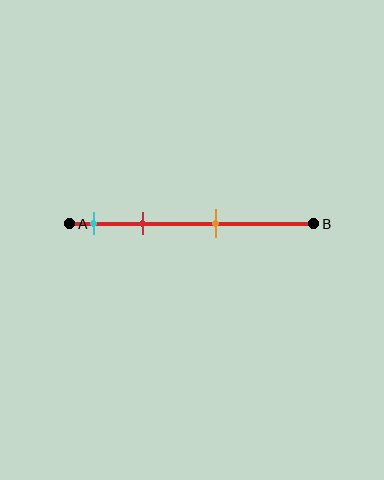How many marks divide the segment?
There are 3 marks dividing the segment.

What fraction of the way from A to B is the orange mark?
The orange mark is approximately 60% (0.6) of the way from A to B.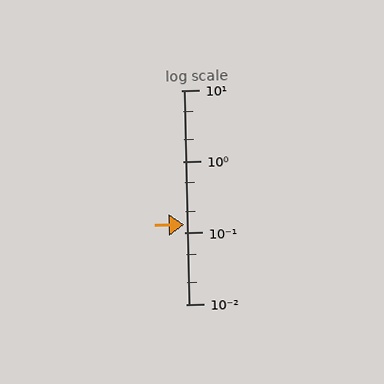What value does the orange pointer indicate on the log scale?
The pointer indicates approximately 0.13.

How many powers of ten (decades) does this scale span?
The scale spans 3 decades, from 0.01 to 10.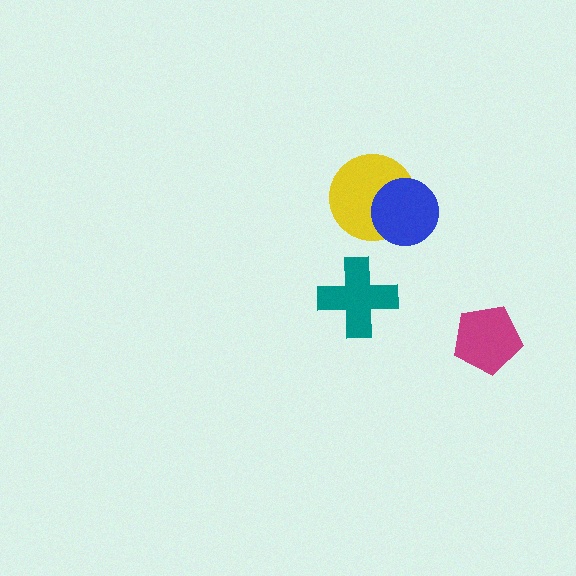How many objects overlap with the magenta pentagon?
0 objects overlap with the magenta pentagon.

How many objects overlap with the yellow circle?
1 object overlaps with the yellow circle.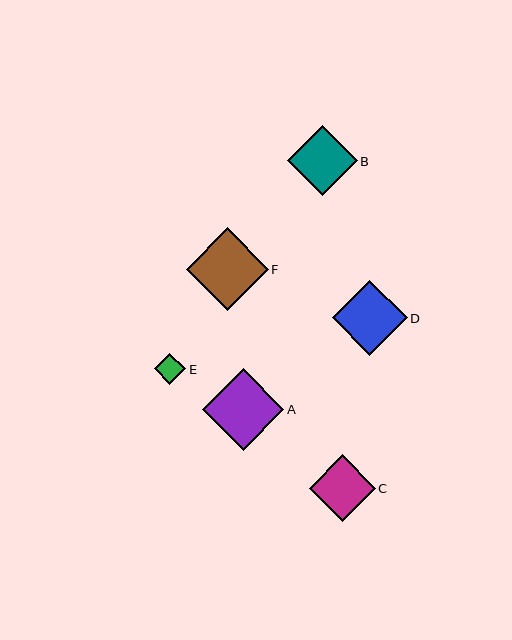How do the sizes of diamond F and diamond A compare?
Diamond F and diamond A are approximately the same size.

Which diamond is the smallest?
Diamond E is the smallest with a size of approximately 32 pixels.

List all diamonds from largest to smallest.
From largest to smallest: F, A, D, B, C, E.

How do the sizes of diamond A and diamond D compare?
Diamond A and diamond D are approximately the same size.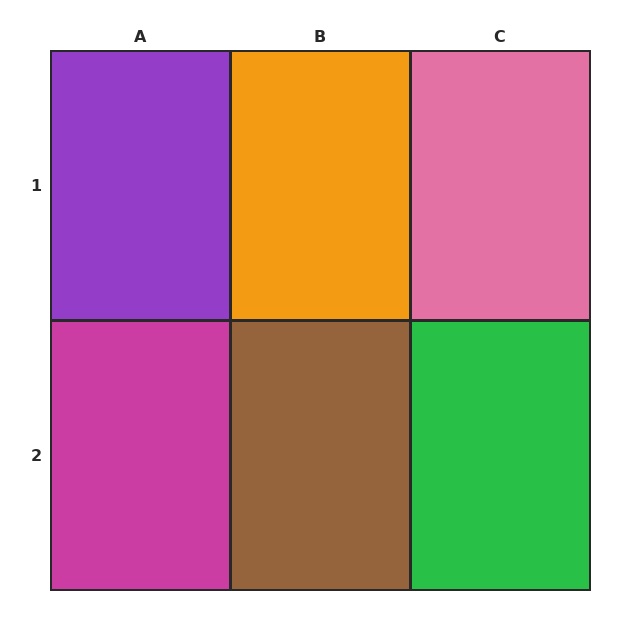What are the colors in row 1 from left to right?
Purple, orange, pink.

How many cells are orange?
1 cell is orange.